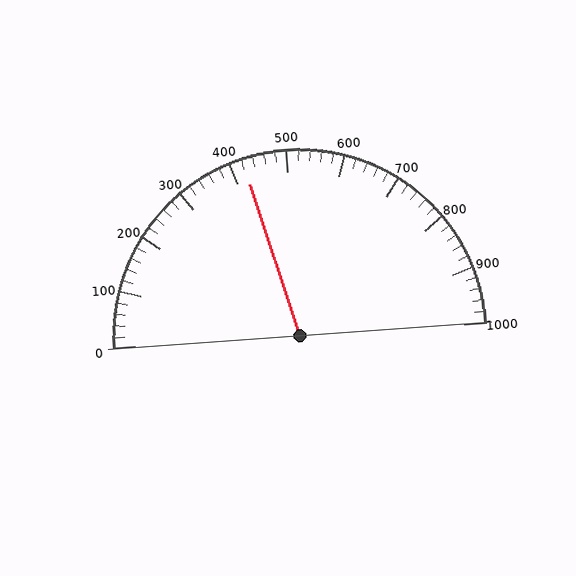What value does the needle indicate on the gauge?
The needle indicates approximately 420.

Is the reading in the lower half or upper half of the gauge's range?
The reading is in the lower half of the range (0 to 1000).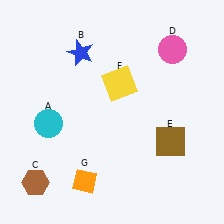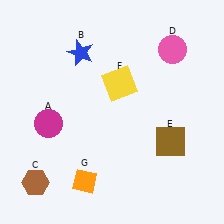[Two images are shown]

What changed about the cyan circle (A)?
In Image 1, A is cyan. In Image 2, it changed to magenta.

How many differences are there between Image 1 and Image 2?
There is 1 difference between the two images.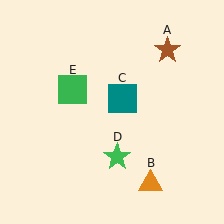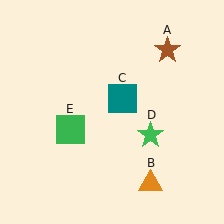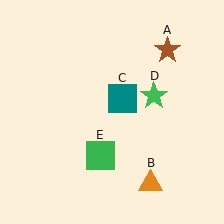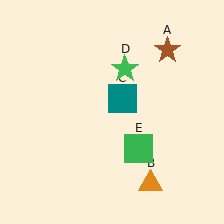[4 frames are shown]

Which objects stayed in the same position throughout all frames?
Brown star (object A) and orange triangle (object B) and teal square (object C) remained stationary.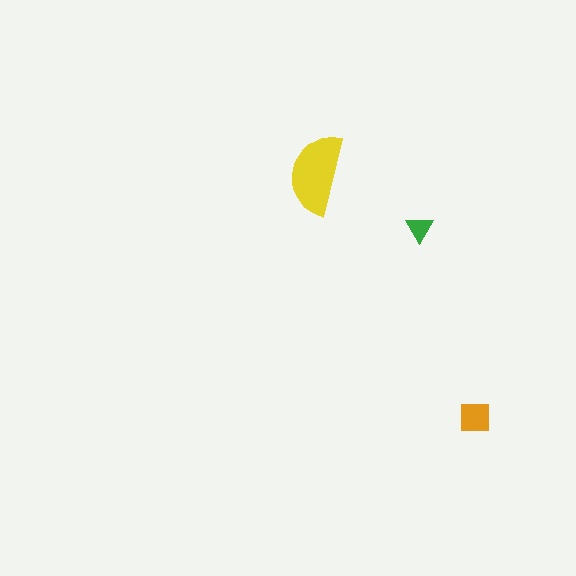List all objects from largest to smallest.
The yellow semicircle, the orange square, the green triangle.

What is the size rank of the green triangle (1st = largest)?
3rd.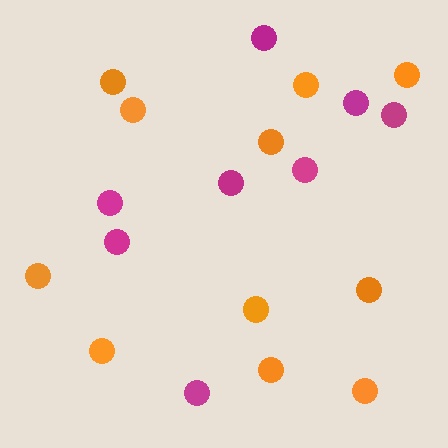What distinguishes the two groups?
There are 2 groups: one group of orange circles (11) and one group of magenta circles (8).